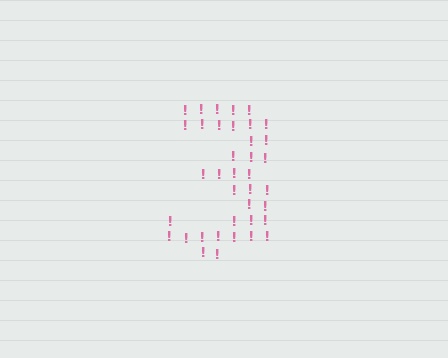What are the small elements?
The small elements are exclamation marks.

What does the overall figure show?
The overall figure shows the digit 3.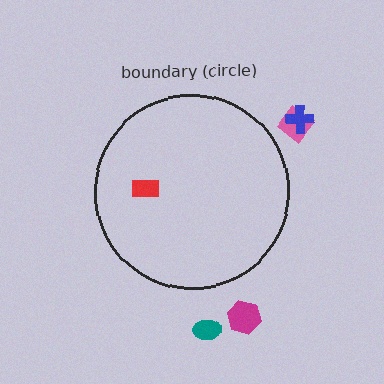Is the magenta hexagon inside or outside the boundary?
Outside.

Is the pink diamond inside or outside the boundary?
Outside.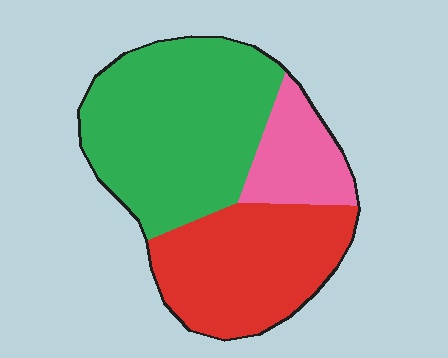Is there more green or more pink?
Green.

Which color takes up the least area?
Pink, at roughly 15%.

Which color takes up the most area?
Green, at roughly 50%.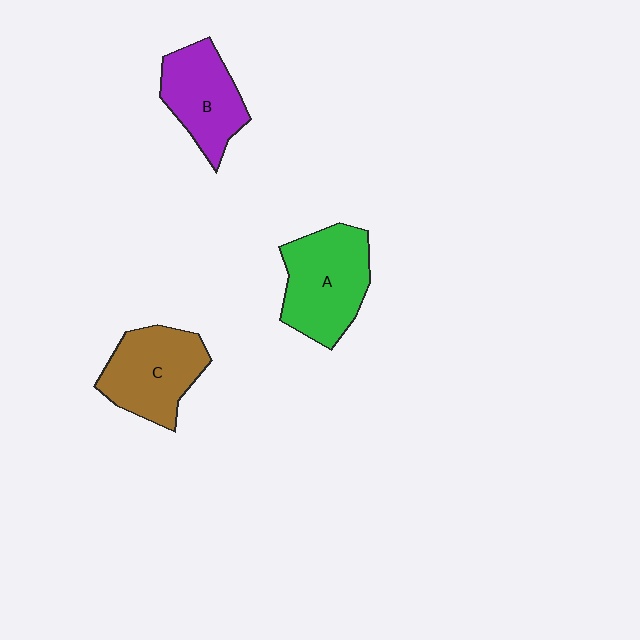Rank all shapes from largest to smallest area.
From largest to smallest: A (green), C (brown), B (purple).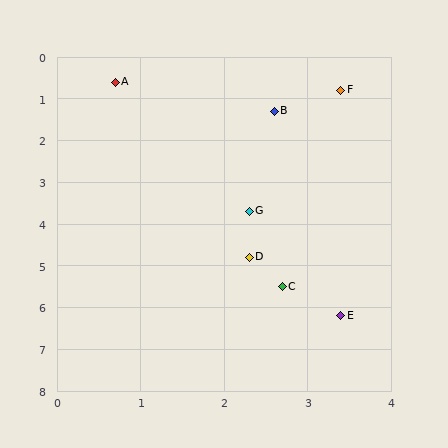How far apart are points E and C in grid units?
Points E and C are about 1.0 grid units apart.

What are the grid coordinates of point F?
Point F is at approximately (3.4, 0.8).